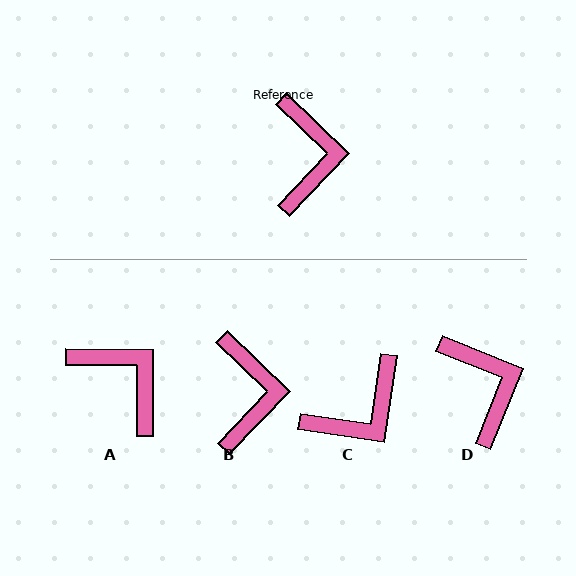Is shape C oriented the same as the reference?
No, it is off by about 55 degrees.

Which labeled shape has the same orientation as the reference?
B.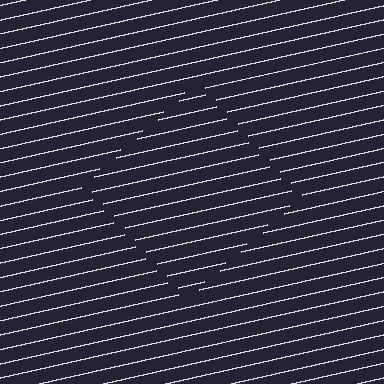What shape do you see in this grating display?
An illusory square. The interior of the shape contains the same grating, shifted by half a period — the contour is defined by the phase discontinuity where line-ends from the inner and outer gratings abut.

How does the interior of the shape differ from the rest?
The interior of the shape contains the same grating, shifted by half a period — the contour is defined by the phase discontinuity where line-ends from the inner and outer gratings abut.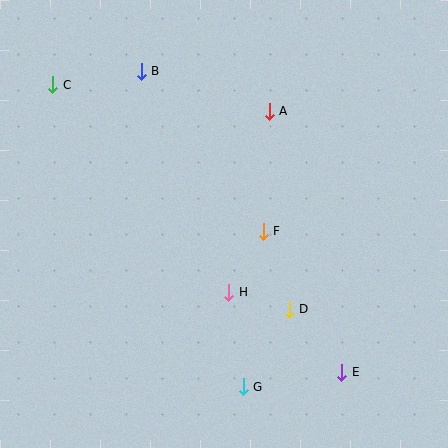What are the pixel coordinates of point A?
Point A is at (269, 111).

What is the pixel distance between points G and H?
The distance between G and H is 95 pixels.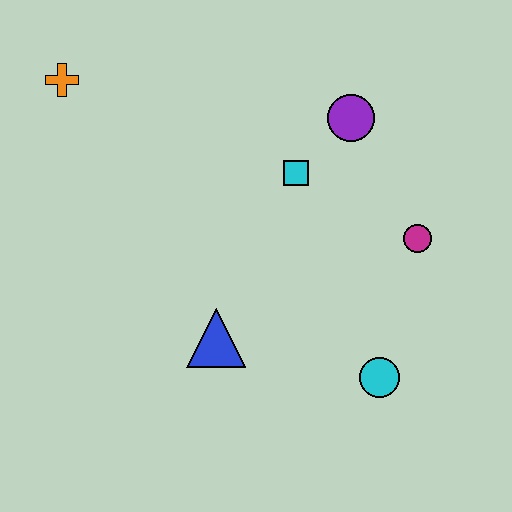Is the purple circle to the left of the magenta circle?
Yes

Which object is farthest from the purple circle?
The orange cross is farthest from the purple circle.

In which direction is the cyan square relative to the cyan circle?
The cyan square is above the cyan circle.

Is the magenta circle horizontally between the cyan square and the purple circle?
No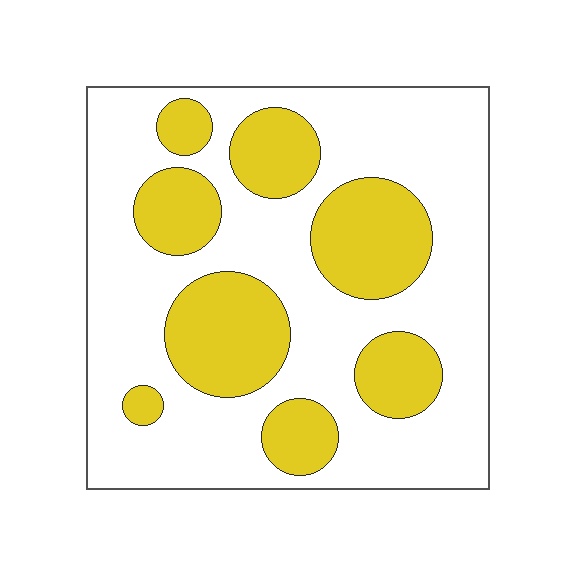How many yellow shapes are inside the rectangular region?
8.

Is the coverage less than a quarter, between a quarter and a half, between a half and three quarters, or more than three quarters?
Between a quarter and a half.